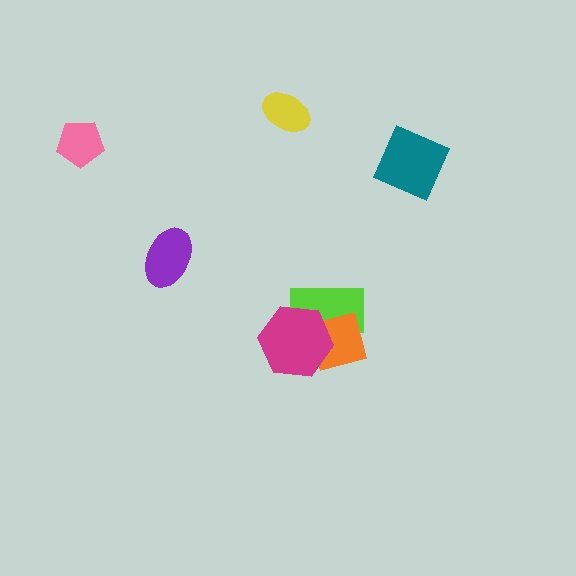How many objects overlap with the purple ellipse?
0 objects overlap with the purple ellipse.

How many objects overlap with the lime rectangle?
2 objects overlap with the lime rectangle.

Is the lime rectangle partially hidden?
Yes, it is partially covered by another shape.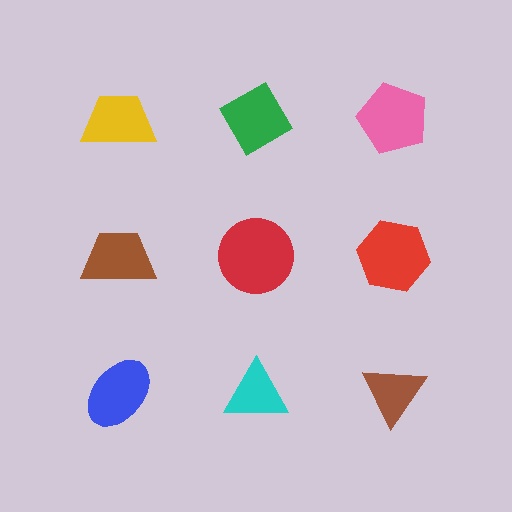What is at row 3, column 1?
A blue ellipse.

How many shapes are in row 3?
3 shapes.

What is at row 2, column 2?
A red circle.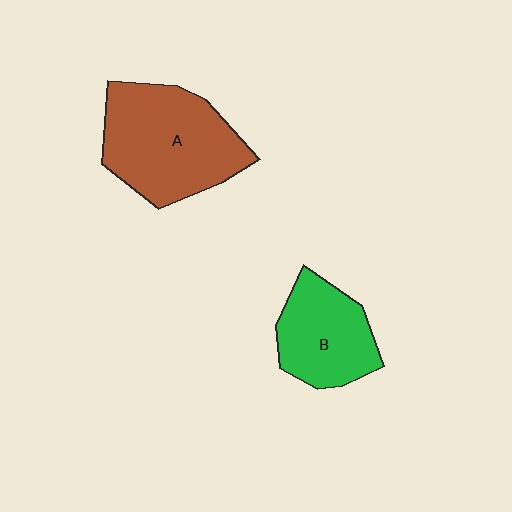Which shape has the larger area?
Shape A (brown).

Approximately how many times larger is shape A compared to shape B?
Approximately 1.5 times.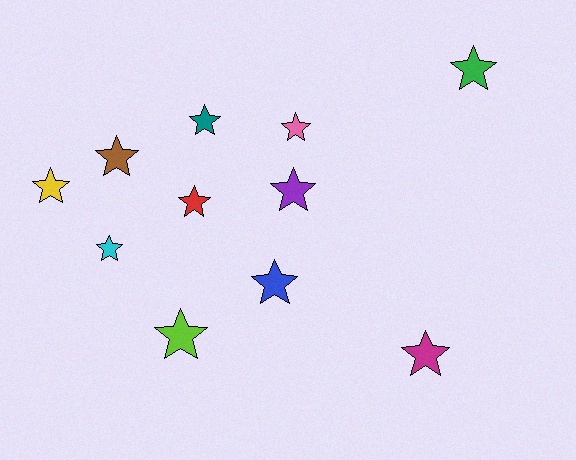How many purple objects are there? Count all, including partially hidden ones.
There is 1 purple object.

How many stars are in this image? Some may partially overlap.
There are 11 stars.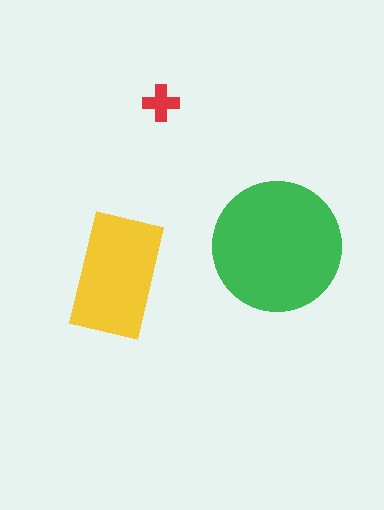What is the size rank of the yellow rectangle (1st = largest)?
2nd.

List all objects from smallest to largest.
The red cross, the yellow rectangle, the green circle.